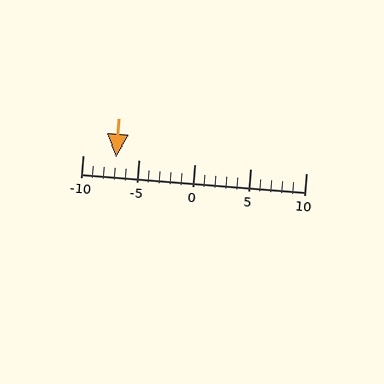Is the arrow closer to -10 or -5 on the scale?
The arrow is closer to -5.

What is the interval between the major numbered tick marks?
The major tick marks are spaced 5 units apart.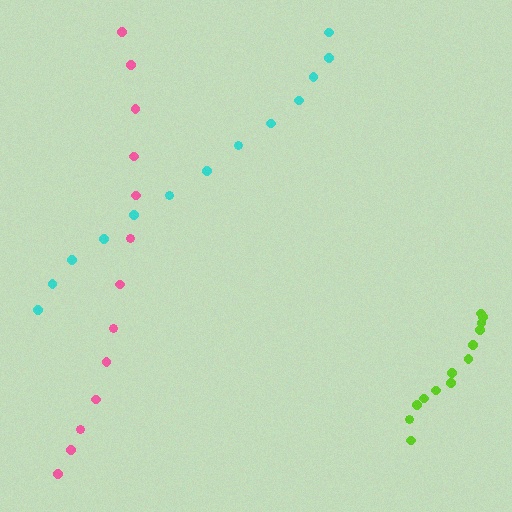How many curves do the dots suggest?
There are 3 distinct paths.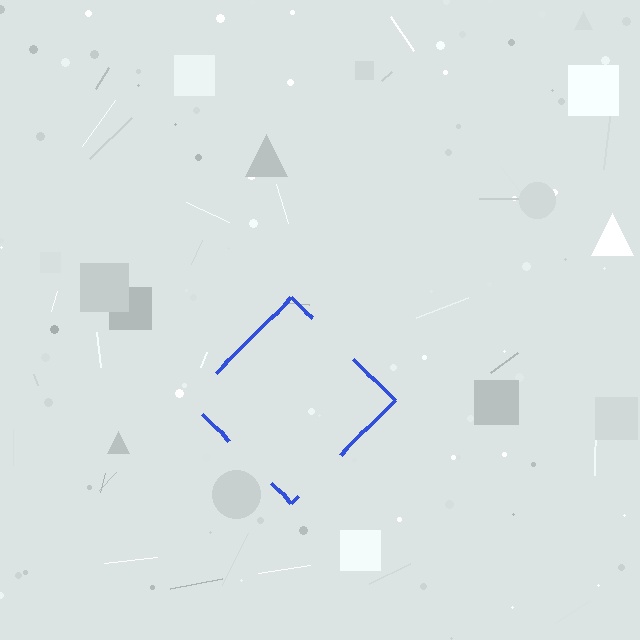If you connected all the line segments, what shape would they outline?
They would outline a diamond.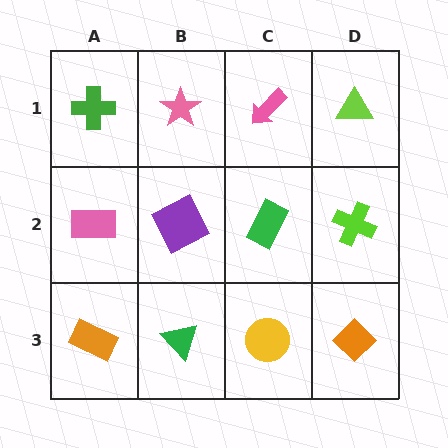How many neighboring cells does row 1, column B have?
3.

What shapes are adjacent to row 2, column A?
A green cross (row 1, column A), an orange rectangle (row 3, column A), a purple square (row 2, column B).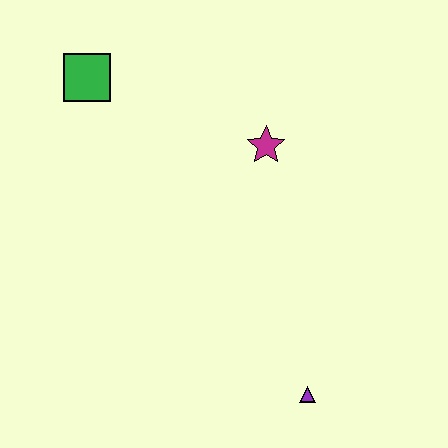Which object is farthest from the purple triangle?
The green square is farthest from the purple triangle.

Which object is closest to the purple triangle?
The magenta star is closest to the purple triangle.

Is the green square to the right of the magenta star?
No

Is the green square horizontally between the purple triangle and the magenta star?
No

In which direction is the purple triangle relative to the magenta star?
The purple triangle is below the magenta star.